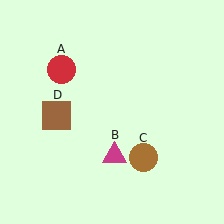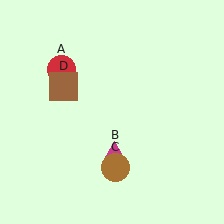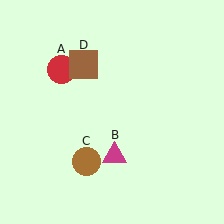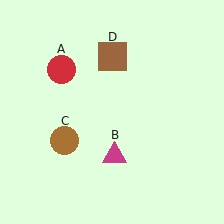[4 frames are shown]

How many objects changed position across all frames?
2 objects changed position: brown circle (object C), brown square (object D).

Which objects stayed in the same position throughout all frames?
Red circle (object A) and magenta triangle (object B) remained stationary.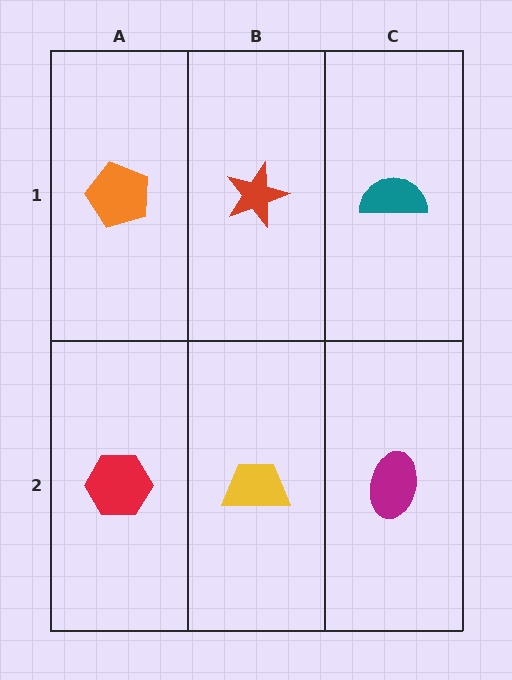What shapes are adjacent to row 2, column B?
A red star (row 1, column B), a red hexagon (row 2, column A), a magenta ellipse (row 2, column C).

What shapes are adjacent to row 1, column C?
A magenta ellipse (row 2, column C), a red star (row 1, column B).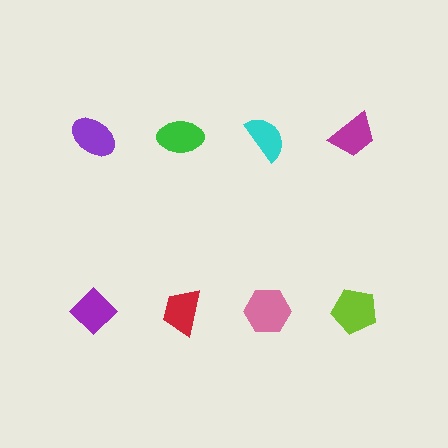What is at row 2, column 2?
A red trapezoid.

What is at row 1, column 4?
A magenta trapezoid.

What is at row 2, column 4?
A lime pentagon.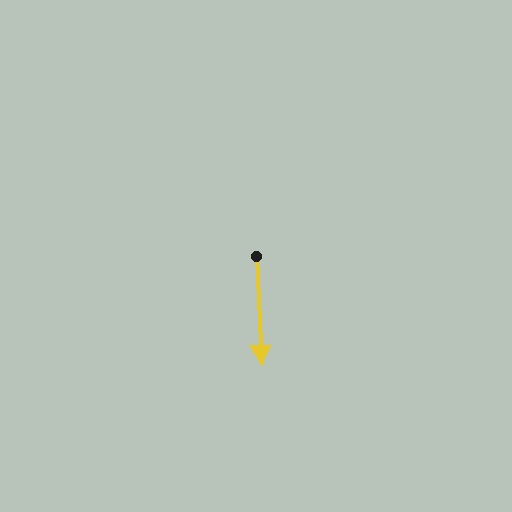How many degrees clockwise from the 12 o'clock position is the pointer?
Approximately 177 degrees.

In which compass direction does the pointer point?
South.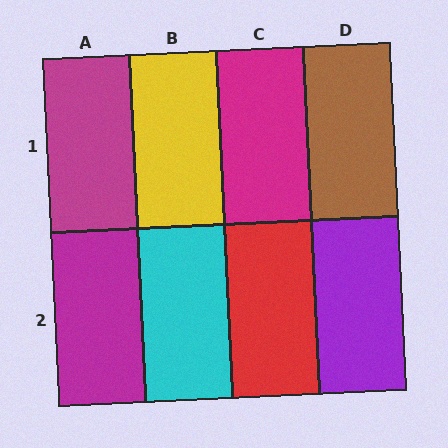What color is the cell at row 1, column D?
Brown.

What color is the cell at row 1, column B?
Yellow.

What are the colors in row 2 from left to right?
Magenta, cyan, red, purple.